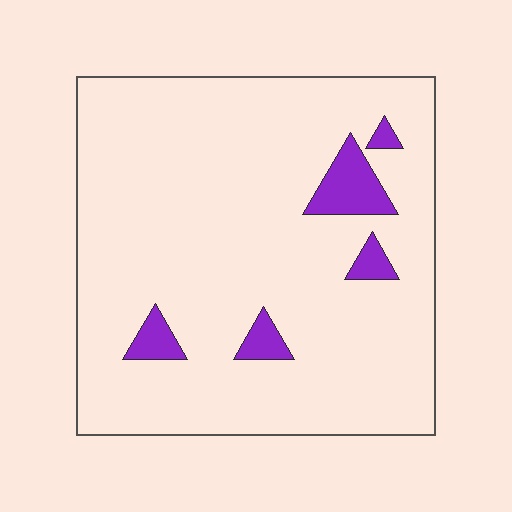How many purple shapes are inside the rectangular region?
5.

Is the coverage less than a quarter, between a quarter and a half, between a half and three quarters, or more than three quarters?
Less than a quarter.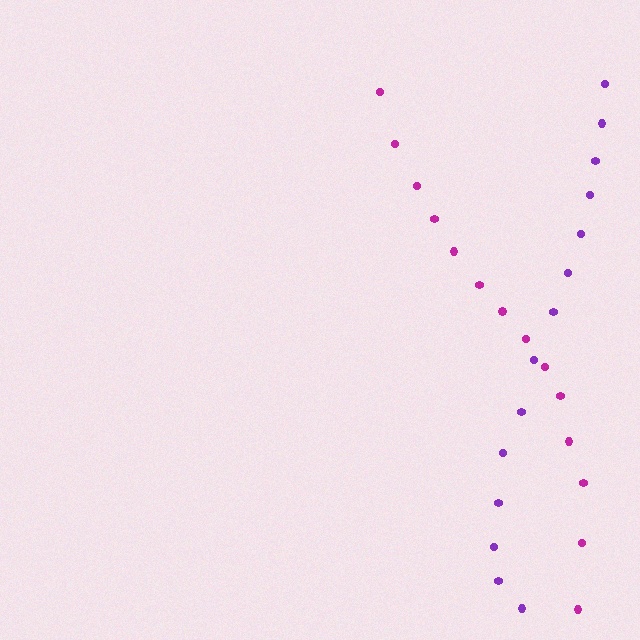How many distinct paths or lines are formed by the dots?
There are 2 distinct paths.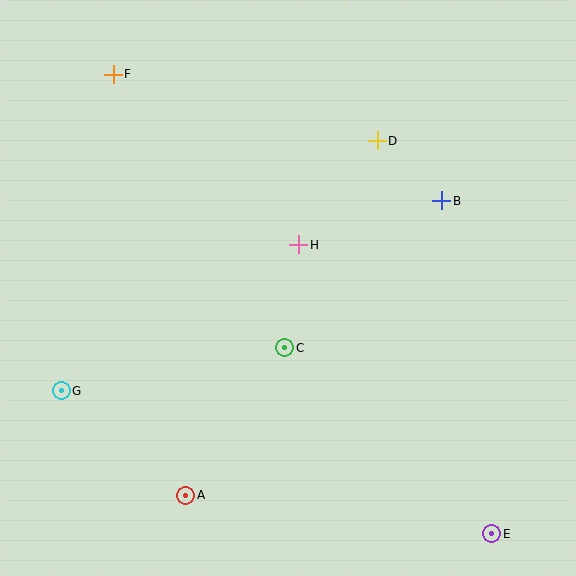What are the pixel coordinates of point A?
Point A is at (186, 495).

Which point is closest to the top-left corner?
Point F is closest to the top-left corner.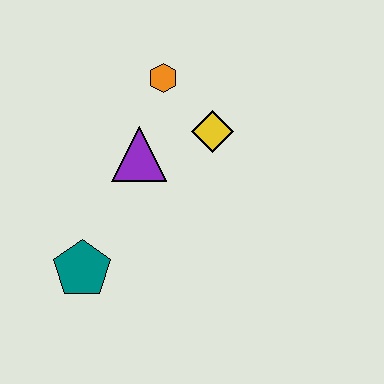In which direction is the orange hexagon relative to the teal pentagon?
The orange hexagon is above the teal pentagon.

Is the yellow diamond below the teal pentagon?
No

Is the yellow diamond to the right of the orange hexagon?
Yes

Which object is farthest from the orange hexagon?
The teal pentagon is farthest from the orange hexagon.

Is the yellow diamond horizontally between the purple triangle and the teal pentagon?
No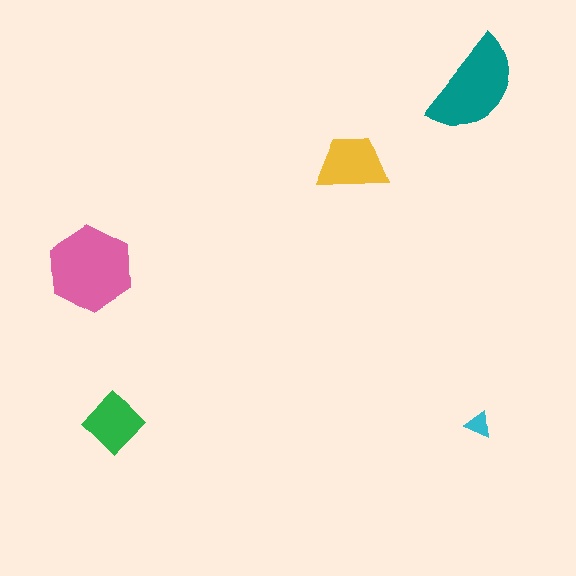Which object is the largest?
The pink hexagon.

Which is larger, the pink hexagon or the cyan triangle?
The pink hexagon.